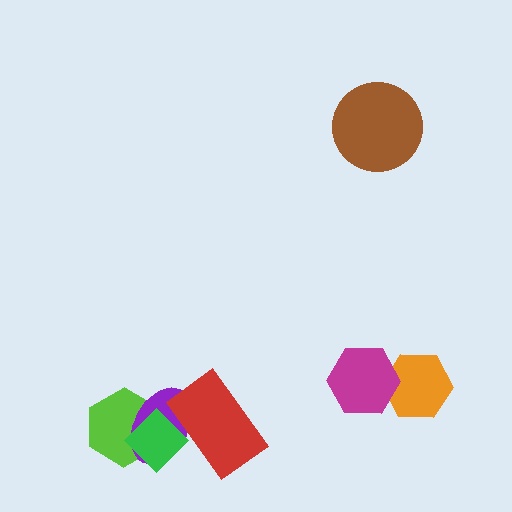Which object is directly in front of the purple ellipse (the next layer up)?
The red rectangle is directly in front of the purple ellipse.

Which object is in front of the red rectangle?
The green diamond is in front of the red rectangle.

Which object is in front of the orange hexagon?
The magenta hexagon is in front of the orange hexagon.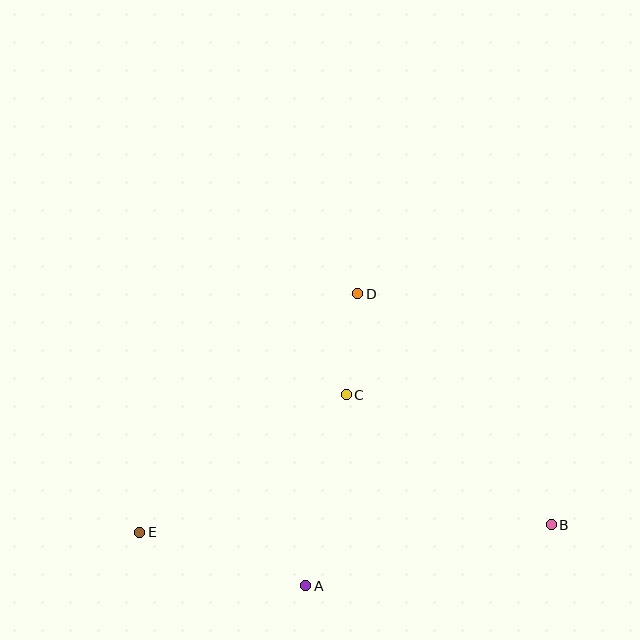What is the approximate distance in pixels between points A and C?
The distance between A and C is approximately 195 pixels.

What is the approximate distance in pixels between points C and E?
The distance between C and E is approximately 248 pixels.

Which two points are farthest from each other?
Points B and E are farthest from each other.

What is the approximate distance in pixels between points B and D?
The distance between B and D is approximately 301 pixels.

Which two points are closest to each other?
Points C and D are closest to each other.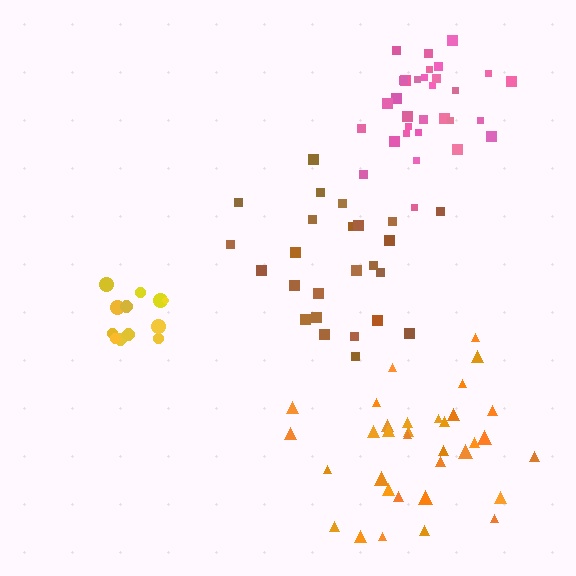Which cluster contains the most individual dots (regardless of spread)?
Orange (34).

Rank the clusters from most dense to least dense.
yellow, pink, orange, brown.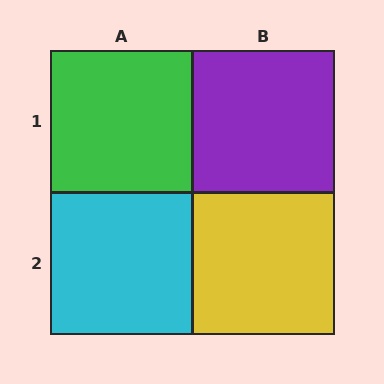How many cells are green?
1 cell is green.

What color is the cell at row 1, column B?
Purple.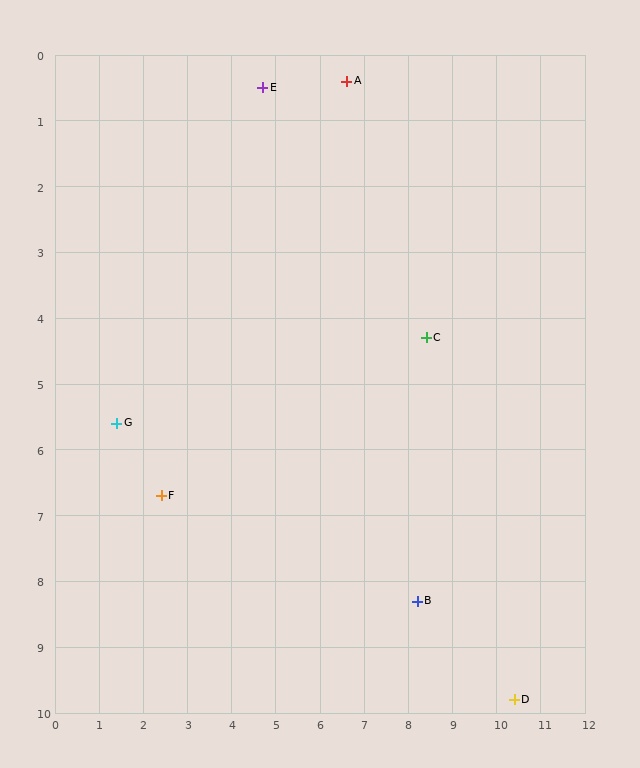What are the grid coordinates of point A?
Point A is at approximately (6.6, 0.4).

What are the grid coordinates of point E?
Point E is at approximately (4.7, 0.5).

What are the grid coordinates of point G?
Point G is at approximately (1.4, 5.6).